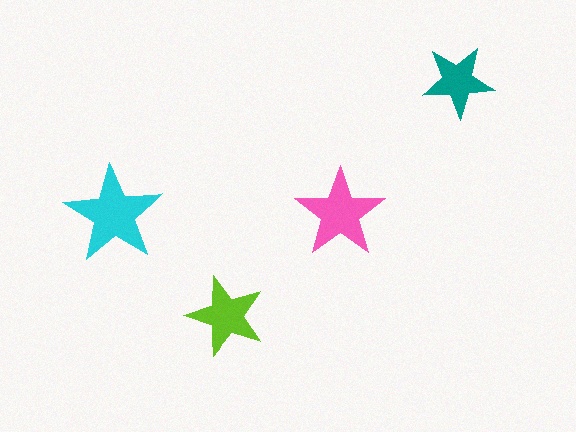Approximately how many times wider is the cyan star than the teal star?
About 1.5 times wider.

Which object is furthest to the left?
The cyan star is leftmost.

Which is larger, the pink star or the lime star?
The pink one.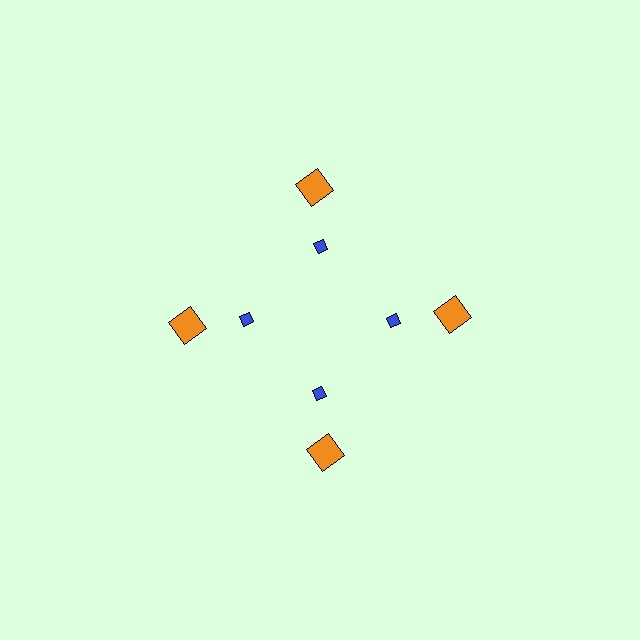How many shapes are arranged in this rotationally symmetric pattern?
There are 8 shapes, arranged in 4 groups of 2.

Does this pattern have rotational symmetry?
Yes, this pattern has 4-fold rotational symmetry. It looks the same after rotating 90 degrees around the center.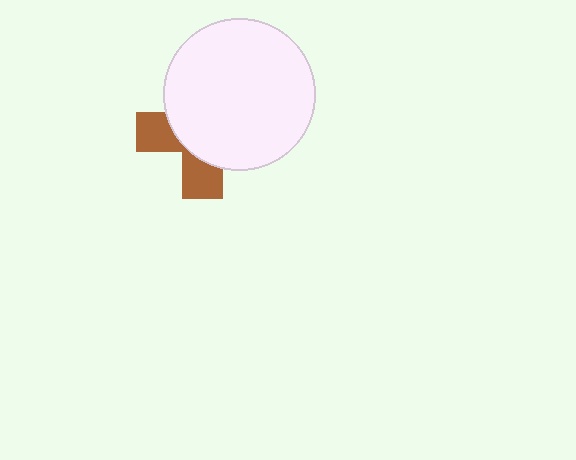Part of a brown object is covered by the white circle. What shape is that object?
It is a cross.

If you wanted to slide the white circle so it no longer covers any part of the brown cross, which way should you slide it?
Slide it toward the upper-right — that is the most direct way to separate the two shapes.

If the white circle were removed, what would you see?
You would see the complete brown cross.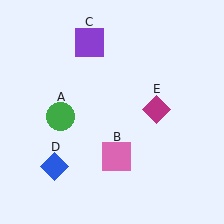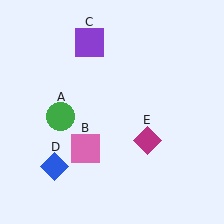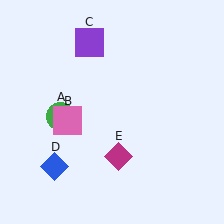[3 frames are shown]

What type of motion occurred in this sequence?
The pink square (object B), magenta diamond (object E) rotated clockwise around the center of the scene.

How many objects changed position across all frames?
2 objects changed position: pink square (object B), magenta diamond (object E).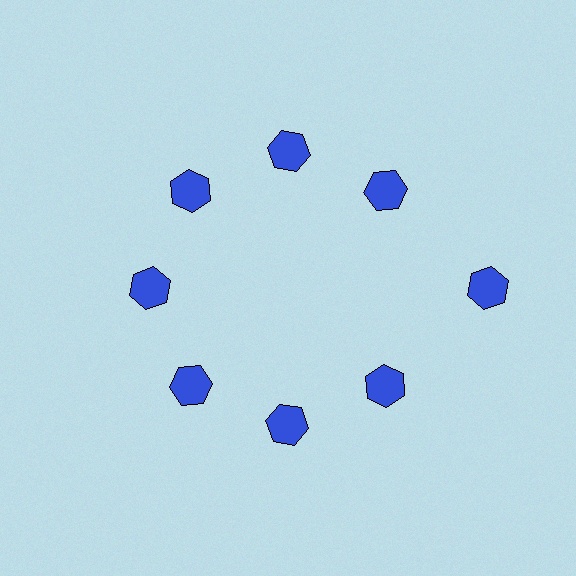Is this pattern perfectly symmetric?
No. The 8 blue hexagons are arranged in a ring, but one element near the 3 o'clock position is pushed outward from the center, breaking the 8-fold rotational symmetry.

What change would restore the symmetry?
The symmetry would be restored by moving it inward, back onto the ring so that all 8 hexagons sit at equal angles and equal distance from the center.